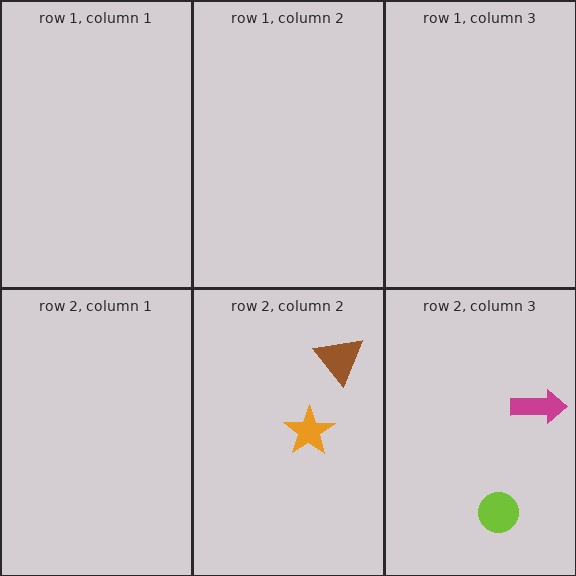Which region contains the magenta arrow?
The row 2, column 3 region.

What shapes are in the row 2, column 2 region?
The orange star, the brown triangle.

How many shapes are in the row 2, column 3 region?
2.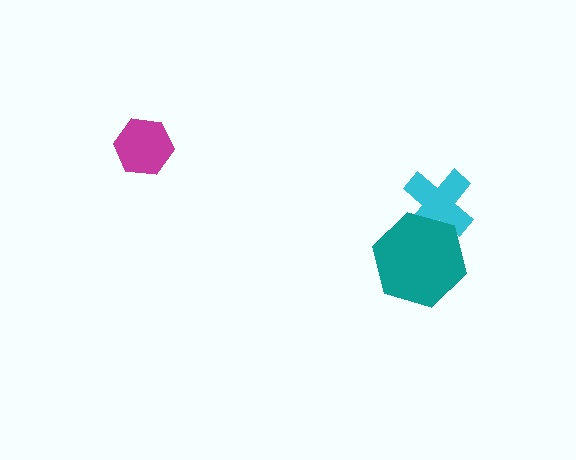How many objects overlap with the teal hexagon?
1 object overlaps with the teal hexagon.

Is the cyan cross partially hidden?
Yes, it is partially covered by another shape.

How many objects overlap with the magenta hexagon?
0 objects overlap with the magenta hexagon.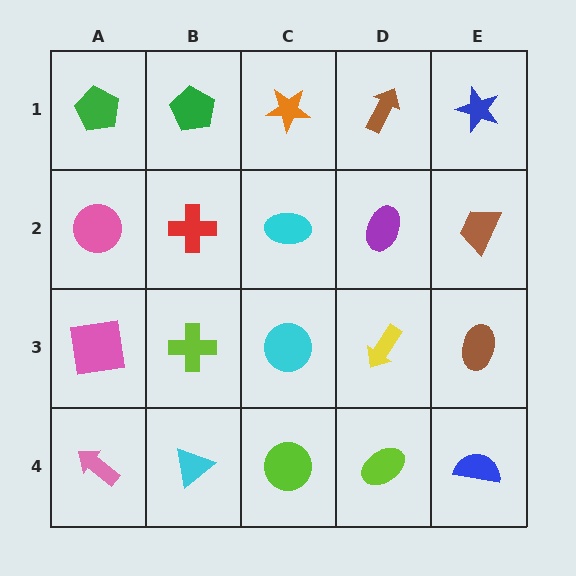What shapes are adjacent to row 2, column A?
A green pentagon (row 1, column A), a pink square (row 3, column A), a red cross (row 2, column B).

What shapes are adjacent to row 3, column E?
A brown trapezoid (row 2, column E), a blue semicircle (row 4, column E), a yellow arrow (row 3, column D).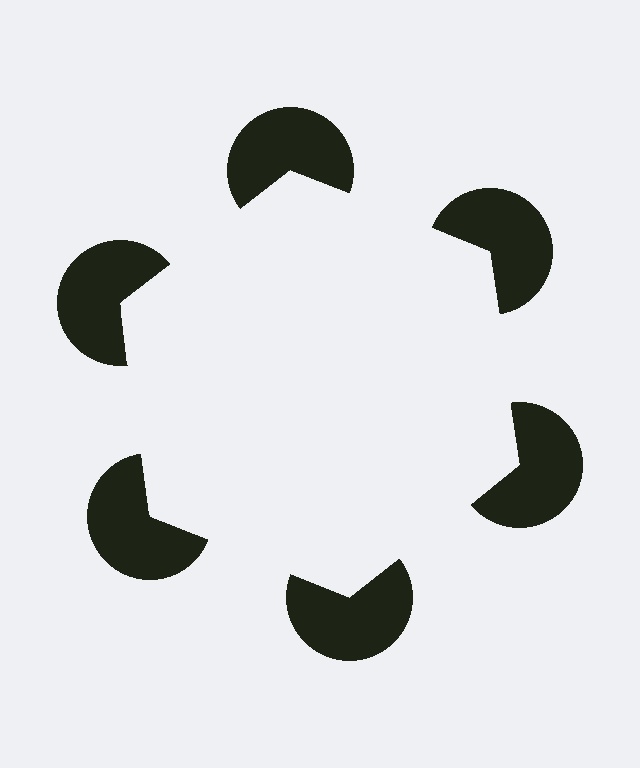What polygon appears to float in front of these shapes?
An illusory hexagon — its edges are inferred from the aligned wedge cuts in the pac-man discs, not physically drawn.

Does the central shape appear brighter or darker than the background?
It typically appears slightly brighter than the background, even though no actual brightness change is drawn.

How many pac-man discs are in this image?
There are 6 — one at each vertex of the illusory hexagon.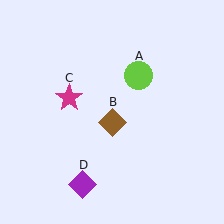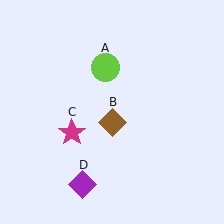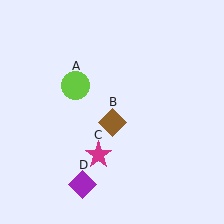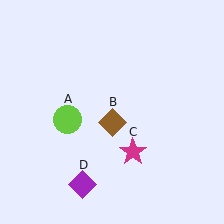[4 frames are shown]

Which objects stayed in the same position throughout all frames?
Brown diamond (object B) and purple diamond (object D) remained stationary.